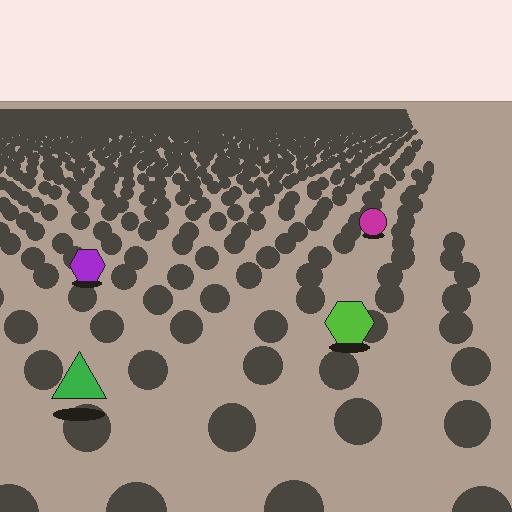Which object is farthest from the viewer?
The magenta circle is farthest from the viewer. It appears smaller and the ground texture around it is denser.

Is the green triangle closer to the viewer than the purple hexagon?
Yes. The green triangle is closer — you can tell from the texture gradient: the ground texture is coarser near it.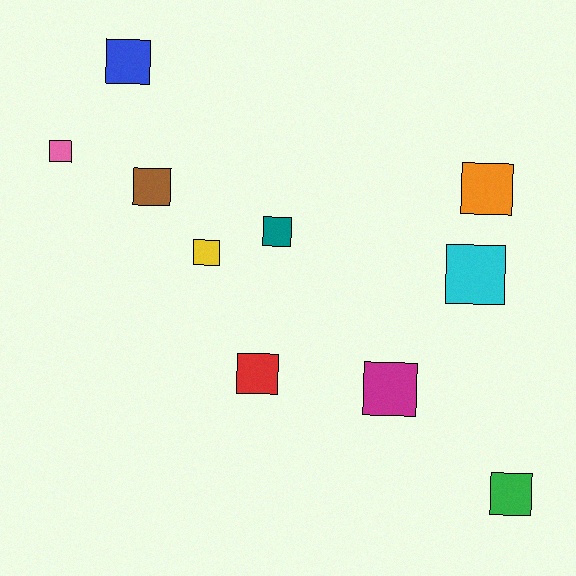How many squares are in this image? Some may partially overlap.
There are 10 squares.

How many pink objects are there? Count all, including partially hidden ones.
There is 1 pink object.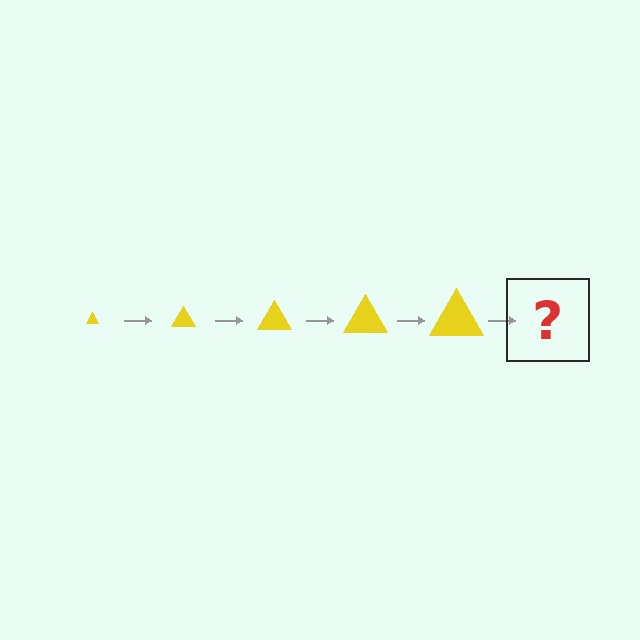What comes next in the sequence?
The next element should be a yellow triangle, larger than the previous one.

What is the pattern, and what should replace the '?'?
The pattern is that the triangle gets progressively larger each step. The '?' should be a yellow triangle, larger than the previous one.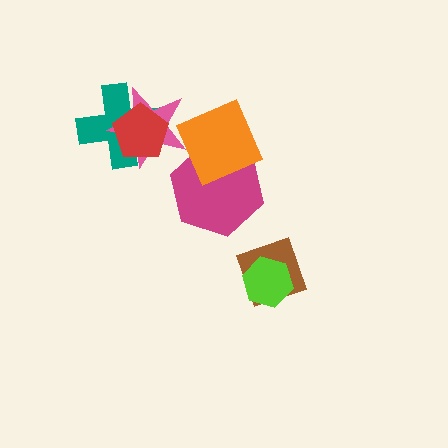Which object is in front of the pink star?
The red pentagon is in front of the pink star.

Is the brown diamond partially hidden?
Yes, it is partially covered by another shape.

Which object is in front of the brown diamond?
The lime hexagon is in front of the brown diamond.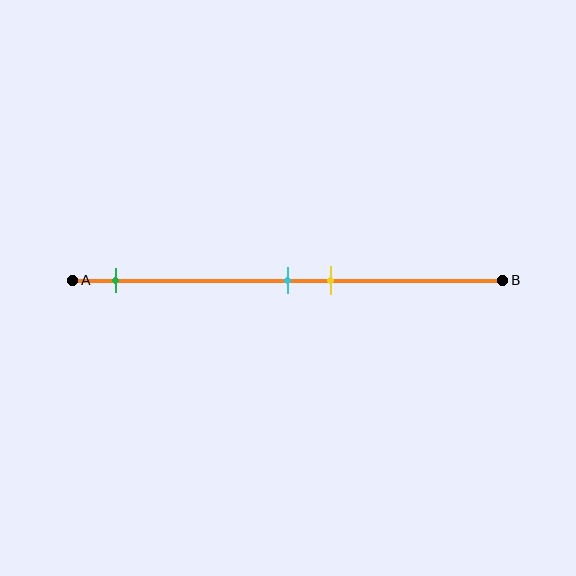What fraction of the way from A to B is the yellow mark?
The yellow mark is approximately 60% (0.6) of the way from A to B.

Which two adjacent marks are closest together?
The cyan and yellow marks are the closest adjacent pair.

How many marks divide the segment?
There are 3 marks dividing the segment.